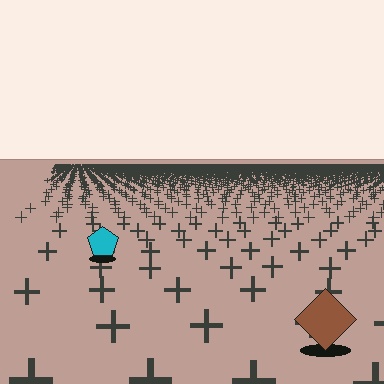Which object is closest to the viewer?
The brown diamond is closest. The texture marks near it are larger and more spread out.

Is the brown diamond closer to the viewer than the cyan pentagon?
Yes. The brown diamond is closer — you can tell from the texture gradient: the ground texture is coarser near it.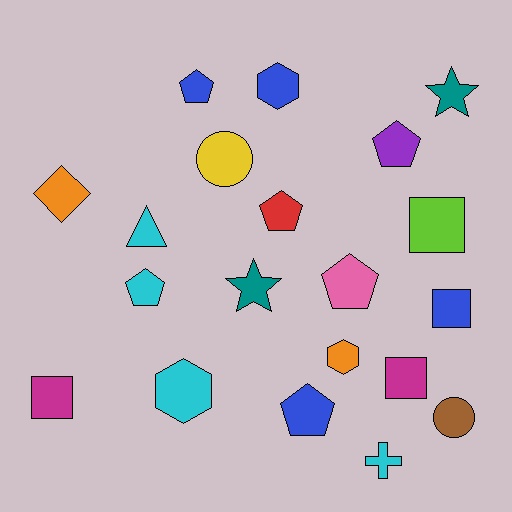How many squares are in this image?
There are 4 squares.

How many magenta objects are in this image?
There are 2 magenta objects.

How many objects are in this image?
There are 20 objects.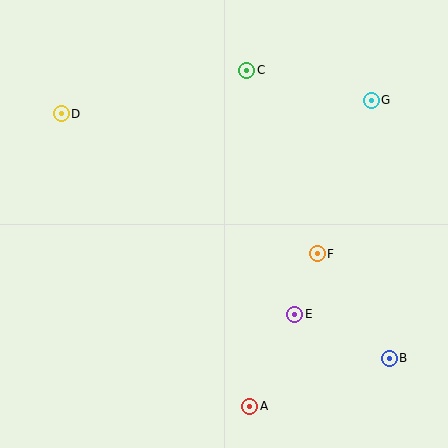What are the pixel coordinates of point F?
Point F is at (317, 254).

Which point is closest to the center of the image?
Point F at (317, 254) is closest to the center.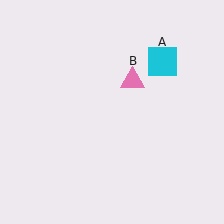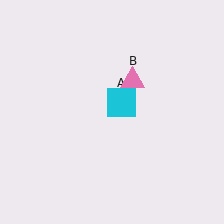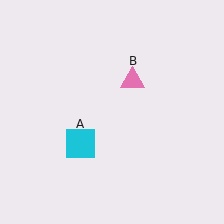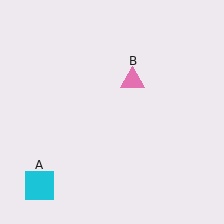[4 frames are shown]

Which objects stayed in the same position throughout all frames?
Pink triangle (object B) remained stationary.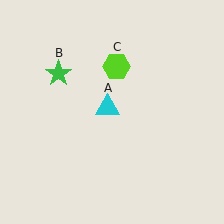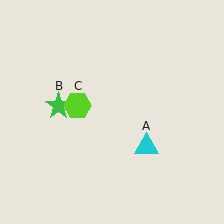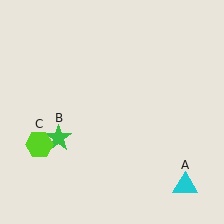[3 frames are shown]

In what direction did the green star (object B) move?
The green star (object B) moved down.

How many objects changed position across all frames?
3 objects changed position: cyan triangle (object A), green star (object B), lime hexagon (object C).